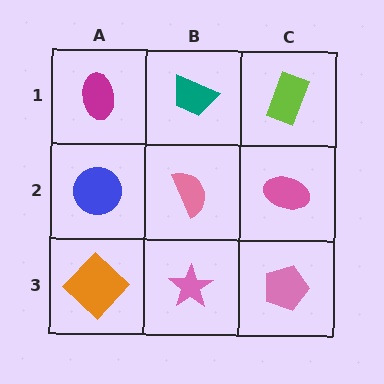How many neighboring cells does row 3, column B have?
3.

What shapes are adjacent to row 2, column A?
A magenta ellipse (row 1, column A), an orange diamond (row 3, column A), a pink semicircle (row 2, column B).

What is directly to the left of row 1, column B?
A magenta ellipse.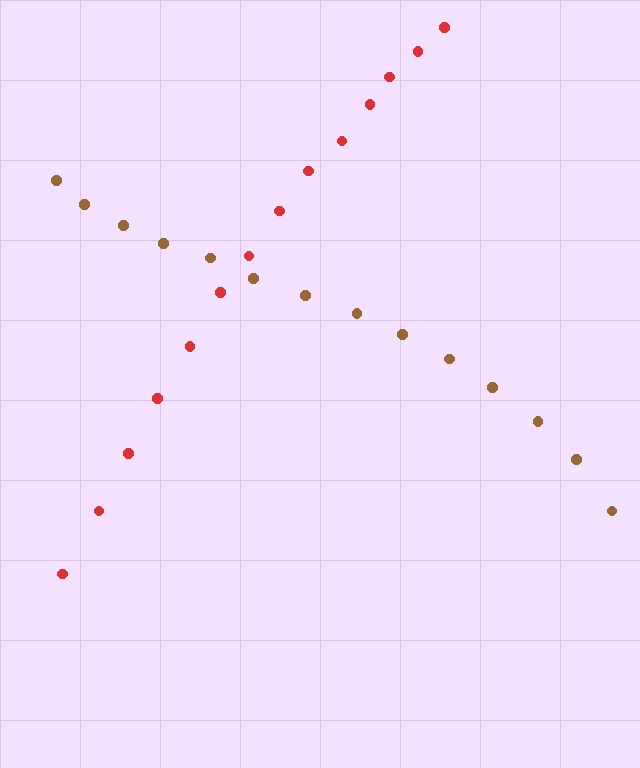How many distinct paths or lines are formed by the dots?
There are 2 distinct paths.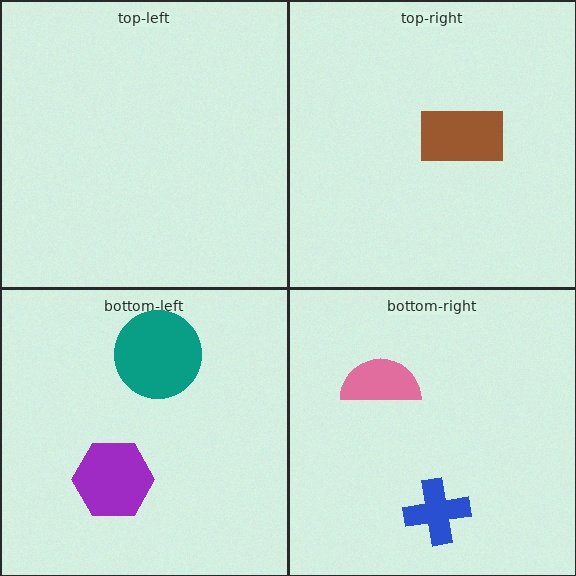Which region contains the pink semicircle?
The bottom-right region.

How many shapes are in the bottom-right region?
2.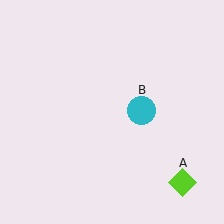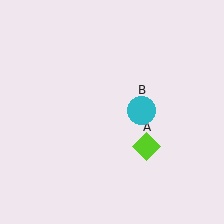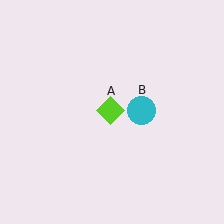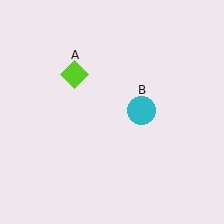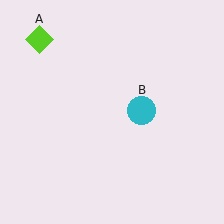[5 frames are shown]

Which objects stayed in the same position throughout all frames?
Cyan circle (object B) remained stationary.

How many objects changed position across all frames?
1 object changed position: lime diamond (object A).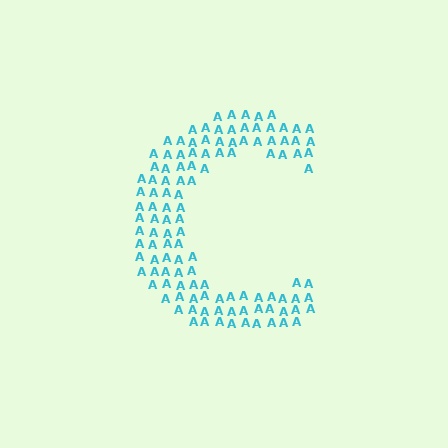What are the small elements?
The small elements are letter A's.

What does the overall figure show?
The overall figure shows the letter C.